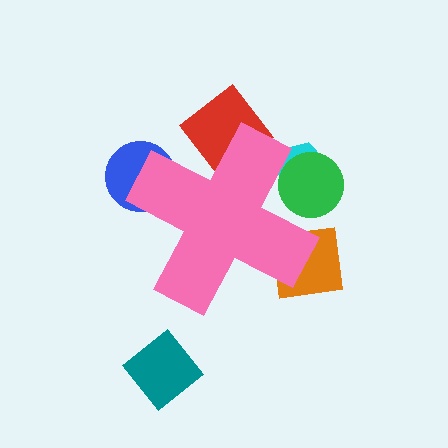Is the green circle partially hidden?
Yes, the green circle is partially hidden behind the pink cross.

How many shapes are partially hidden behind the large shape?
5 shapes are partially hidden.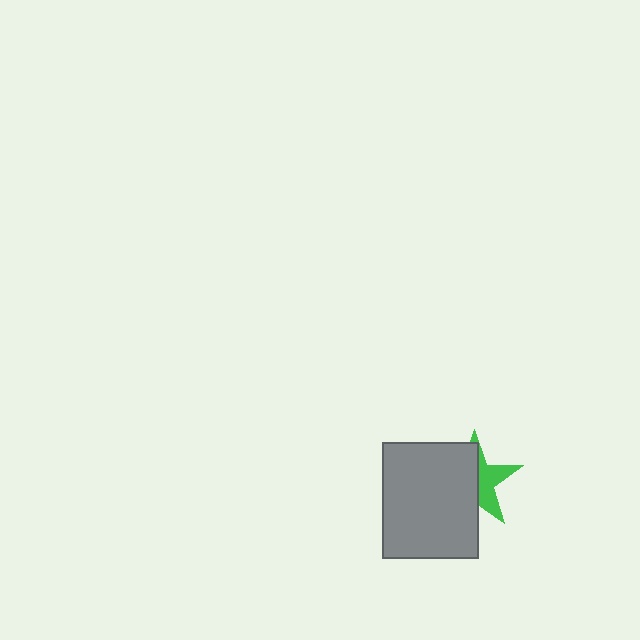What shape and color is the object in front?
The object in front is a gray rectangle.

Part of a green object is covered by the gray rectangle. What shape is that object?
It is a star.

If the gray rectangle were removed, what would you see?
You would see the complete green star.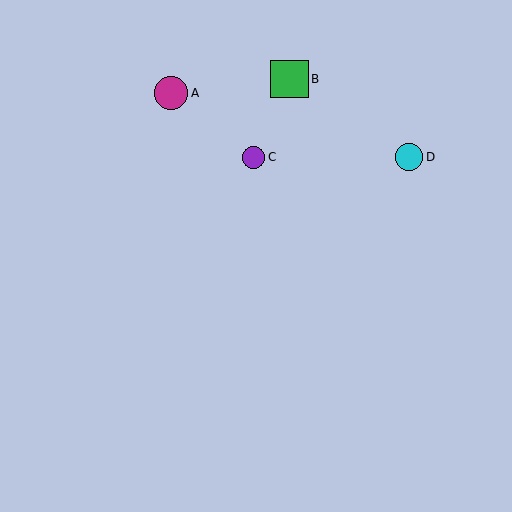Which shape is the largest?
The green square (labeled B) is the largest.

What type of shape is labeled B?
Shape B is a green square.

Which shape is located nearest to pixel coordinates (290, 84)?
The green square (labeled B) at (290, 79) is nearest to that location.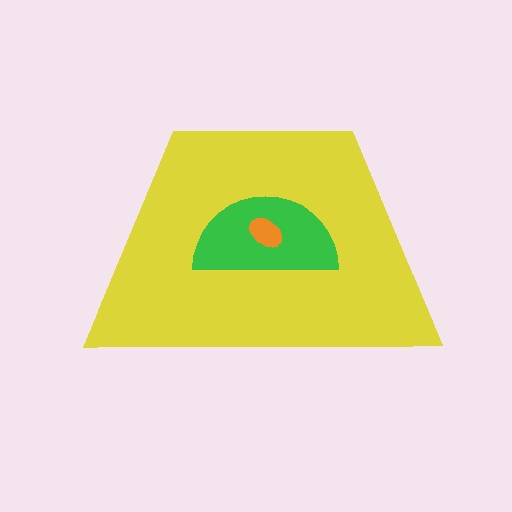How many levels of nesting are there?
3.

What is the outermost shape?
The yellow trapezoid.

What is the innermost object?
The orange ellipse.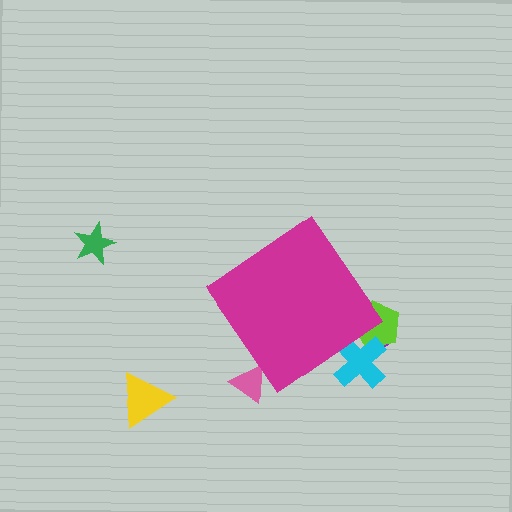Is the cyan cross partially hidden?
Yes, the cyan cross is partially hidden behind the magenta diamond.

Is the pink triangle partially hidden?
Yes, the pink triangle is partially hidden behind the magenta diamond.